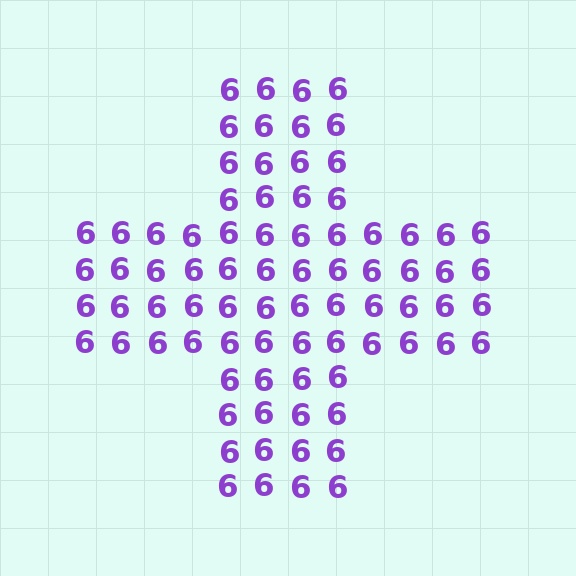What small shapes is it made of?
It is made of small digit 6's.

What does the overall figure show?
The overall figure shows a cross.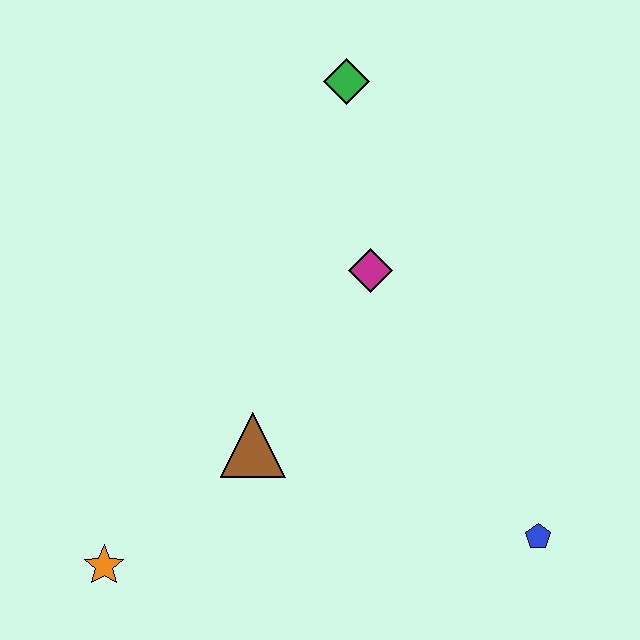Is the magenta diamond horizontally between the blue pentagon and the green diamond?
Yes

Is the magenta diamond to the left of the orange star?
No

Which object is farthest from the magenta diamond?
The orange star is farthest from the magenta diamond.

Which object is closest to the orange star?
The brown triangle is closest to the orange star.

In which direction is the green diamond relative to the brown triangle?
The green diamond is above the brown triangle.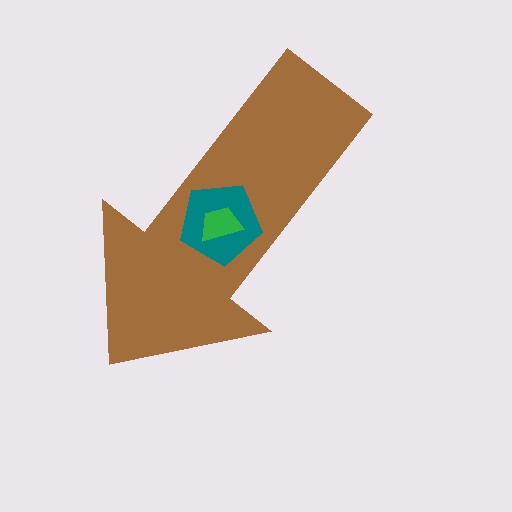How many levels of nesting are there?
3.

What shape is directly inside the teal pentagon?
The green trapezoid.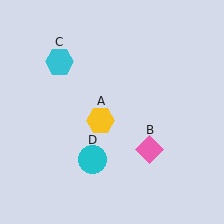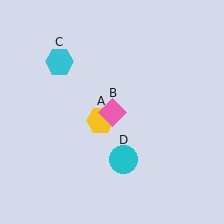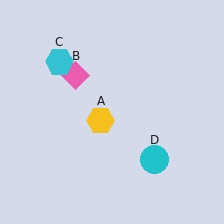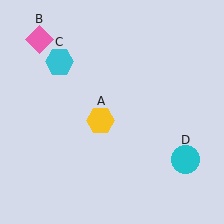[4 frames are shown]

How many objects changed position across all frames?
2 objects changed position: pink diamond (object B), cyan circle (object D).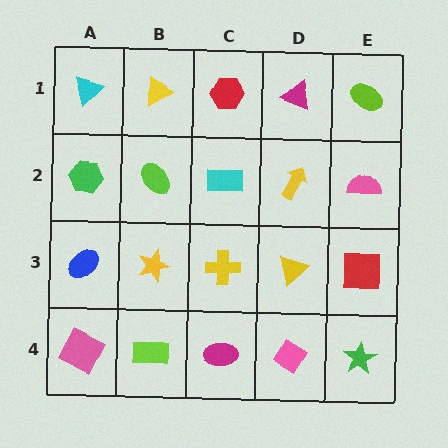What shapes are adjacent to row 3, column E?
A pink semicircle (row 2, column E), a green star (row 4, column E), a yellow triangle (row 3, column D).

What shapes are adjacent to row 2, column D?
A magenta triangle (row 1, column D), a yellow triangle (row 3, column D), a cyan rectangle (row 2, column C), a pink semicircle (row 2, column E).